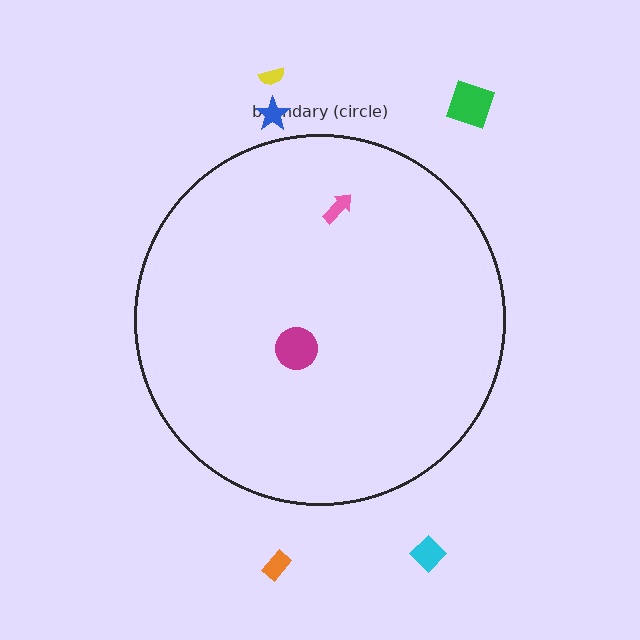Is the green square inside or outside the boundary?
Outside.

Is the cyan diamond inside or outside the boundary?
Outside.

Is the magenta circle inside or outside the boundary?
Inside.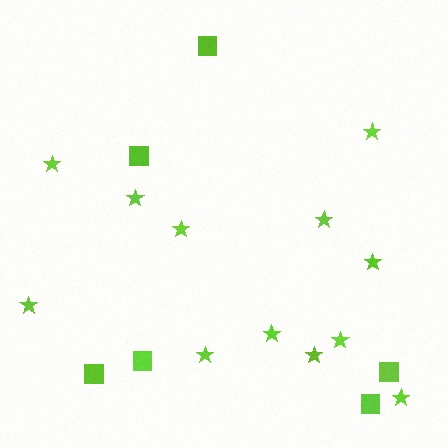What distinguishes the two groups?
There are 2 groups: one group of squares (6) and one group of stars (12).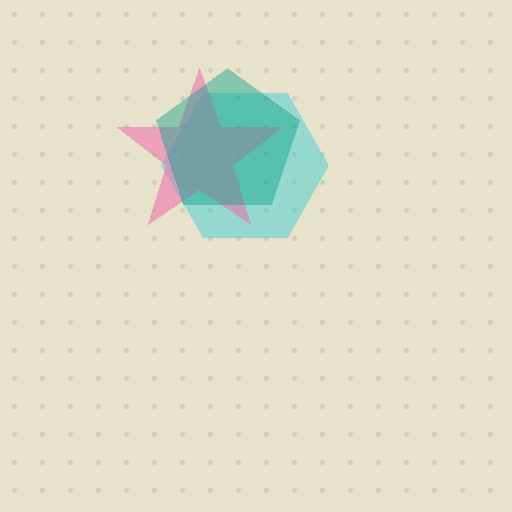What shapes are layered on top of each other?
The layered shapes are: a cyan hexagon, a pink star, a teal pentagon.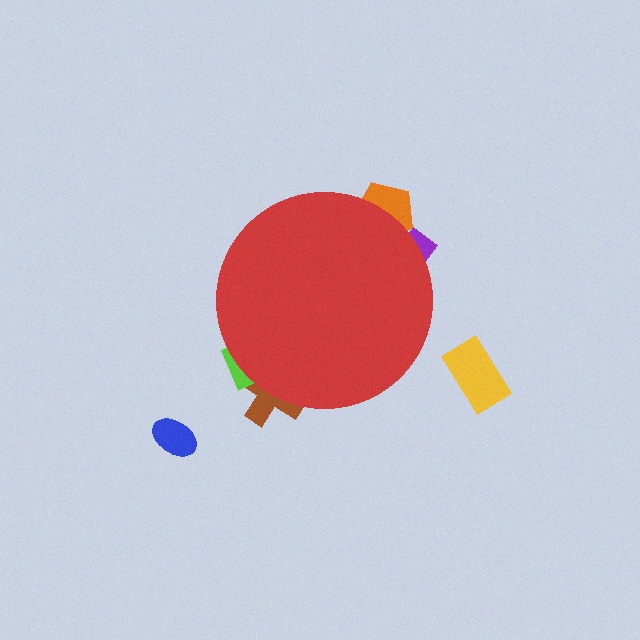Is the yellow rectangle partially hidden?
No, the yellow rectangle is fully visible.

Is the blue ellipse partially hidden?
No, the blue ellipse is fully visible.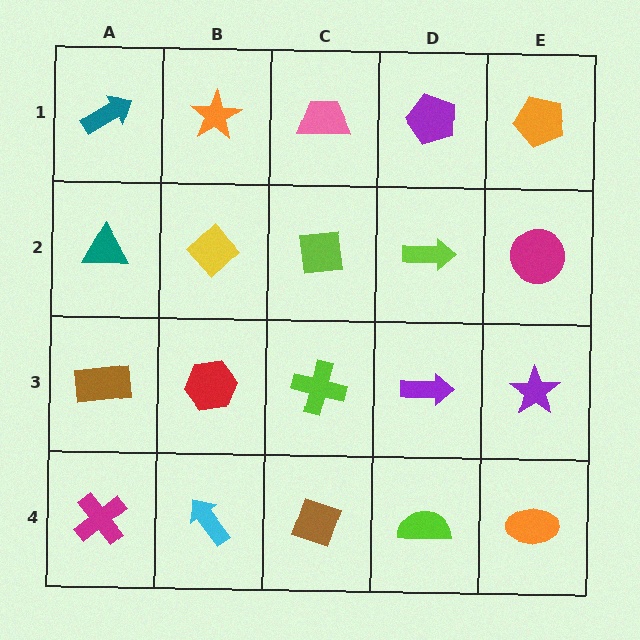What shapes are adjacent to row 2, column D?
A purple pentagon (row 1, column D), a purple arrow (row 3, column D), a lime square (row 2, column C), a magenta circle (row 2, column E).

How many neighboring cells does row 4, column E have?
2.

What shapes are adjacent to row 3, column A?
A teal triangle (row 2, column A), a magenta cross (row 4, column A), a red hexagon (row 3, column B).